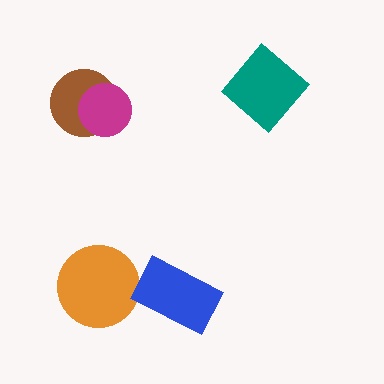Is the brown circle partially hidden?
Yes, it is partially covered by another shape.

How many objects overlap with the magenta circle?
1 object overlaps with the magenta circle.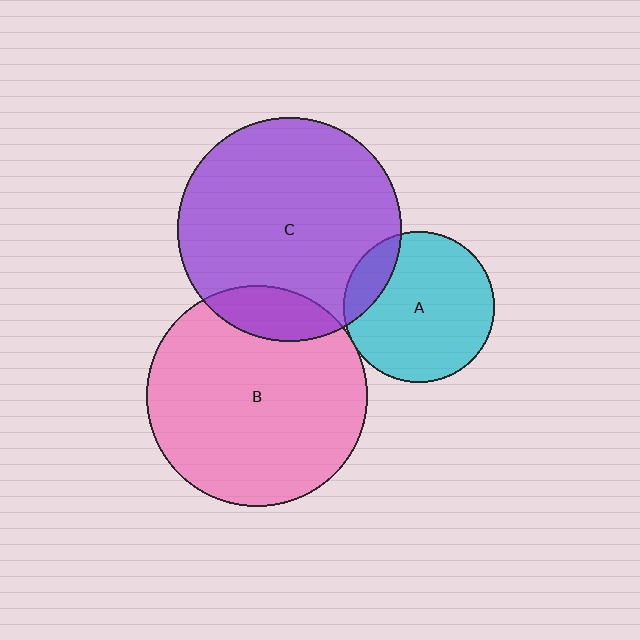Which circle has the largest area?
Circle C (purple).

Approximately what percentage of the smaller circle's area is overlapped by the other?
Approximately 15%.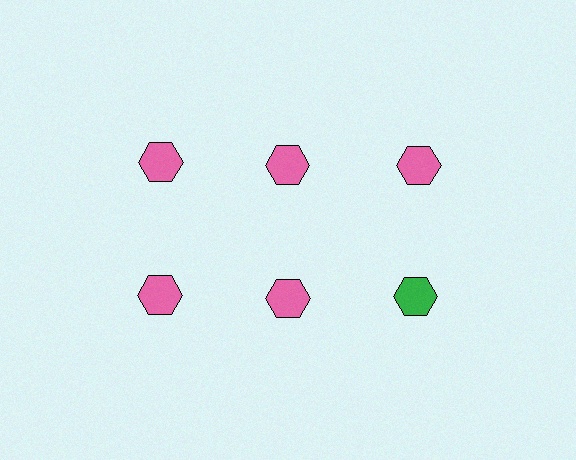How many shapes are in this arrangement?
There are 6 shapes arranged in a grid pattern.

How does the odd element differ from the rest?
It has a different color: green instead of pink.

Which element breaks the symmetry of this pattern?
The green hexagon in the second row, center column breaks the symmetry. All other shapes are pink hexagons.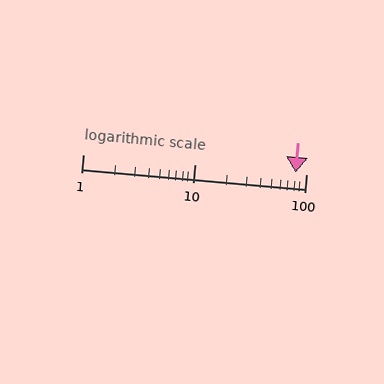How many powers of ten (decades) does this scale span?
The scale spans 2 decades, from 1 to 100.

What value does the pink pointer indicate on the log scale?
The pointer indicates approximately 81.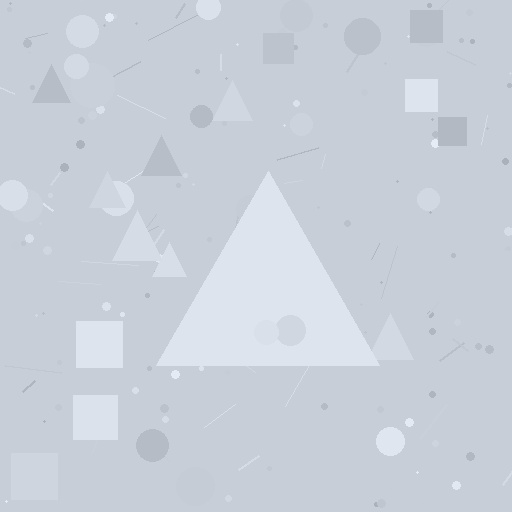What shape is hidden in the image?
A triangle is hidden in the image.